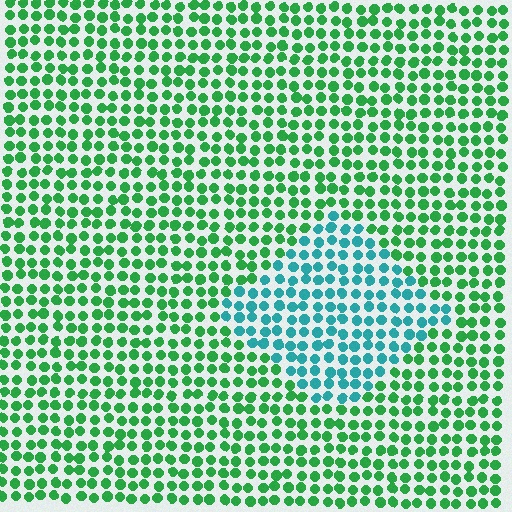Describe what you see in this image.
The image is filled with small green elements in a uniform arrangement. A diamond-shaped region is visible where the elements are tinted to a slightly different hue, forming a subtle color boundary.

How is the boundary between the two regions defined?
The boundary is defined purely by a slight shift in hue (about 48 degrees). Spacing, size, and orientation are identical on both sides.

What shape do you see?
I see a diamond.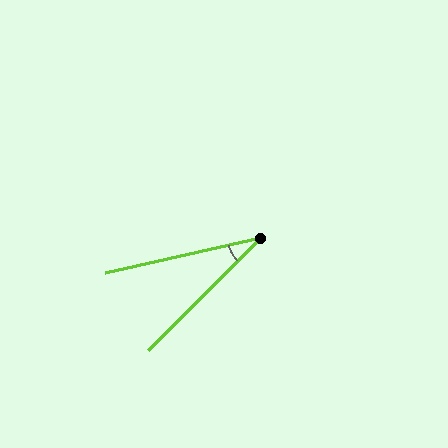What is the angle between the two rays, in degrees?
Approximately 32 degrees.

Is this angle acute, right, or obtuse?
It is acute.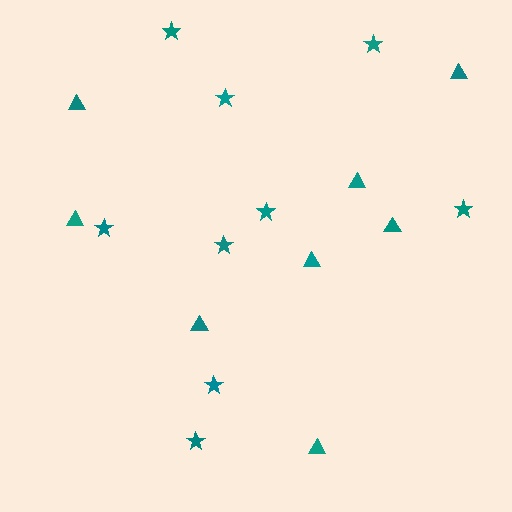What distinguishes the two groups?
There are 2 groups: one group of triangles (8) and one group of stars (9).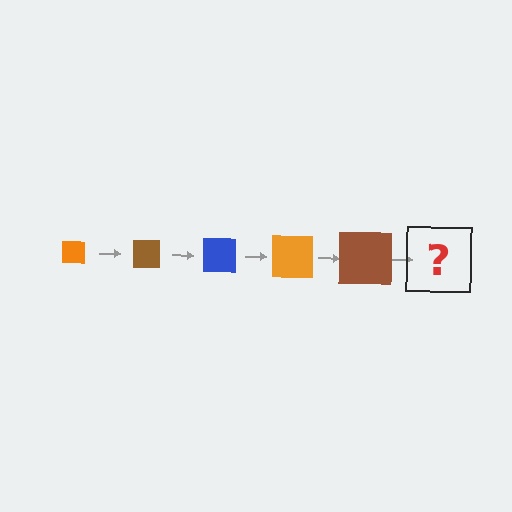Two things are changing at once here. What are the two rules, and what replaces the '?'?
The two rules are that the square grows larger each step and the color cycles through orange, brown, and blue. The '?' should be a blue square, larger than the previous one.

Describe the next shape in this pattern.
It should be a blue square, larger than the previous one.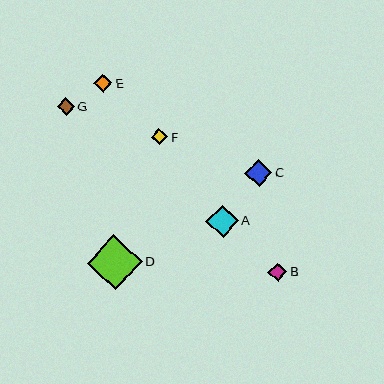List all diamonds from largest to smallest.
From largest to smallest: D, A, C, B, E, G, F.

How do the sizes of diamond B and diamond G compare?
Diamond B and diamond G are approximately the same size.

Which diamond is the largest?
Diamond D is the largest with a size of approximately 55 pixels.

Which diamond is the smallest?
Diamond F is the smallest with a size of approximately 16 pixels.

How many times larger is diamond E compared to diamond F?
Diamond E is approximately 1.1 times the size of diamond F.